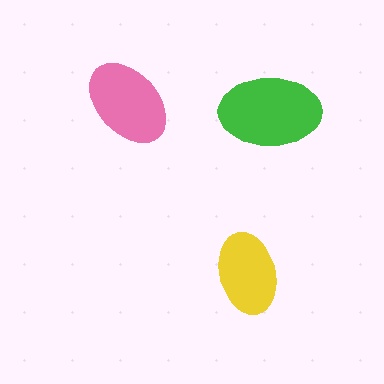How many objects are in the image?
There are 3 objects in the image.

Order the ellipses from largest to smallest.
the green one, the pink one, the yellow one.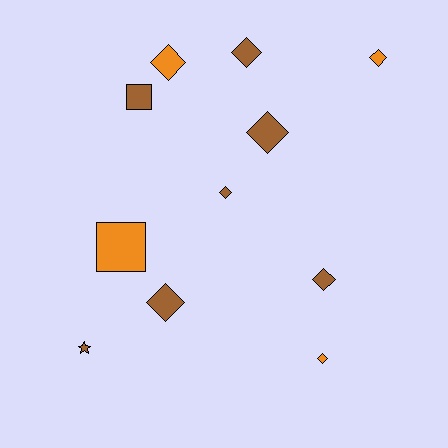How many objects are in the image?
There are 11 objects.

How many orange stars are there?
There are no orange stars.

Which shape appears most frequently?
Diamond, with 8 objects.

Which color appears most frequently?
Brown, with 7 objects.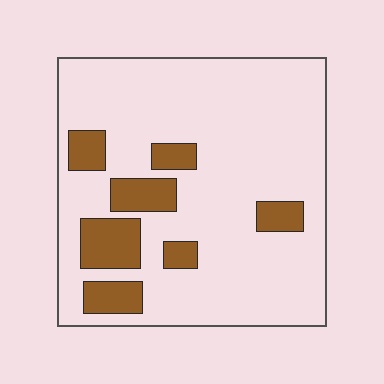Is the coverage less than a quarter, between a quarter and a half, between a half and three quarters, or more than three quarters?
Less than a quarter.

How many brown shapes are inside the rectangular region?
7.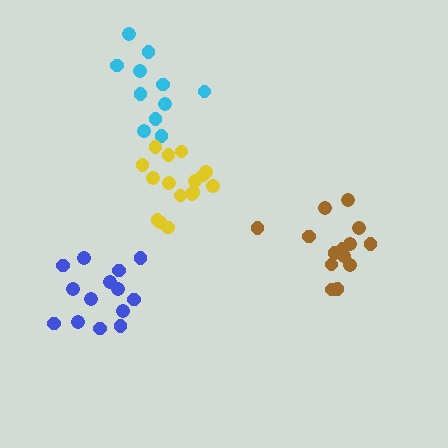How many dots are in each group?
Group 1: 11 dots, Group 2: 14 dots, Group 3: 16 dots, Group 4: 14 dots (55 total).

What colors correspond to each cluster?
The clusters are colored: cyan, blue, yellow, brown.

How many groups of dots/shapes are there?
There are 4 groups.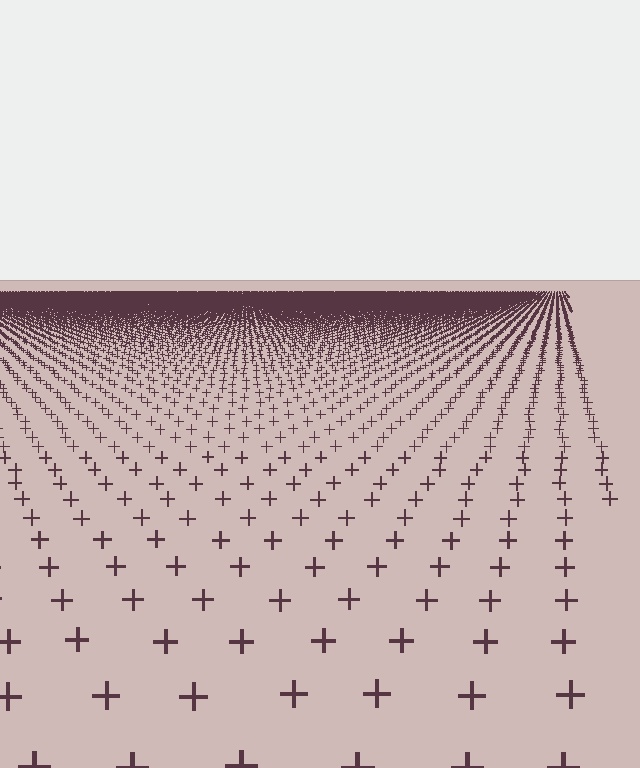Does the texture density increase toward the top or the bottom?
Density increases toward the top.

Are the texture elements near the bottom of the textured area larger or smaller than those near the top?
Larger. Near the bottom, elements are closer to the viewer and appear at a bigger on-screen size.